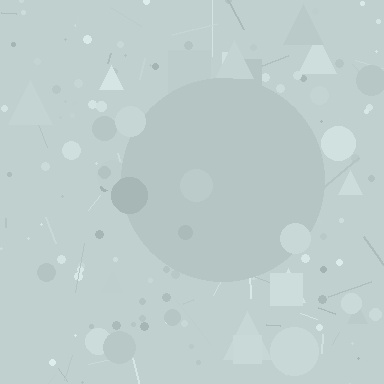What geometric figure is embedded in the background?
A circle is embedded in the background.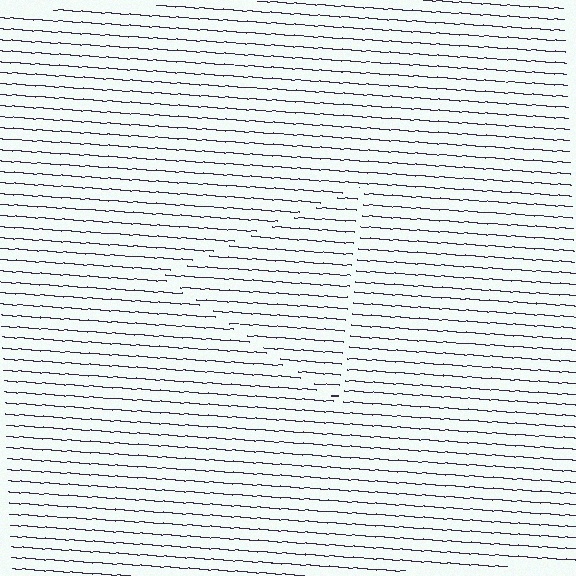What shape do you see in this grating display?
An illusory triangle. The interior of the shape contains the same grating, shifted by half a period — the contour is defined by the phase discontinuity where line-ends from the inner and outer gratings abut.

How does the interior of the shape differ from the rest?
The interior of the shape contains the same grating, shifted by half a period — the contour is defined by the phase discontinuity where line-ends from the inner and outer gratings abut.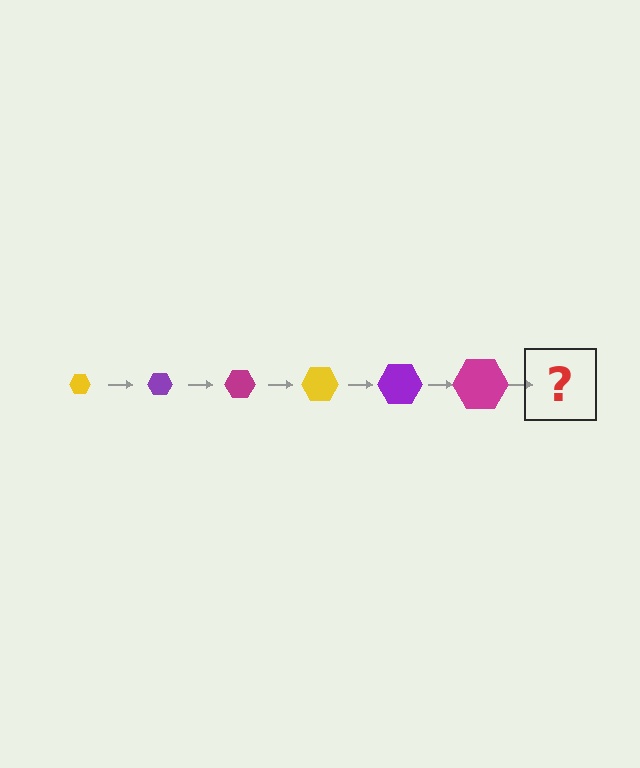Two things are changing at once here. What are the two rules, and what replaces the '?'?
The two rules are that the hexagon grows larger each step and the color cycles through yellow, purple, and magenta. The '?' should be a yellow hexagon, larger than the previous one.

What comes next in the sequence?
The next element should be a yellow hexagon, larger than the previous one.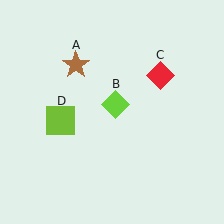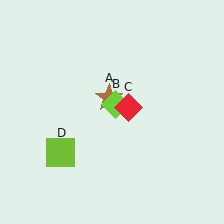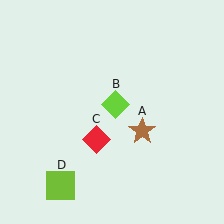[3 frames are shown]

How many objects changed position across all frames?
3 objects changed position: brown star (object A), red diamond (object C), lime square (object D).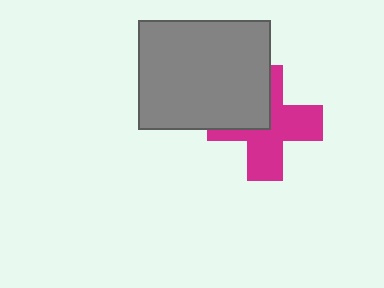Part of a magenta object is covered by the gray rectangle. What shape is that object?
It is a cross.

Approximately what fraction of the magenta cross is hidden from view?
Roughly 35% of the magenta cross is hidden behind the gray rectangle.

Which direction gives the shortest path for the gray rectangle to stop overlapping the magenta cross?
Moving toward the upper-left gives the shortest separation.